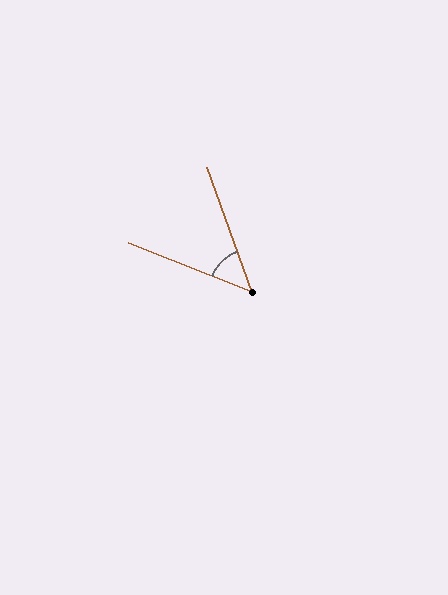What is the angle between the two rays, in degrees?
Approximately 48 degrees.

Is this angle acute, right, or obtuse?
It is acute.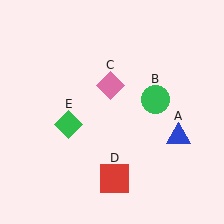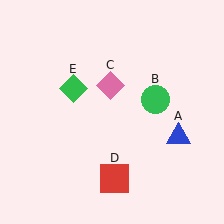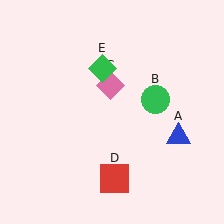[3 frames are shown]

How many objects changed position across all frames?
1 object changed position: green diamond (object E).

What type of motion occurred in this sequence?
The green diamond (object E) rotated clockwise around the center of the scene.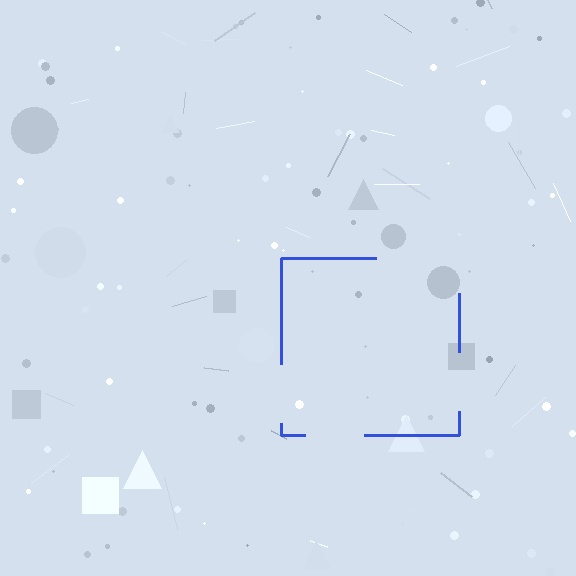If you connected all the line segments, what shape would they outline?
They would outline a square.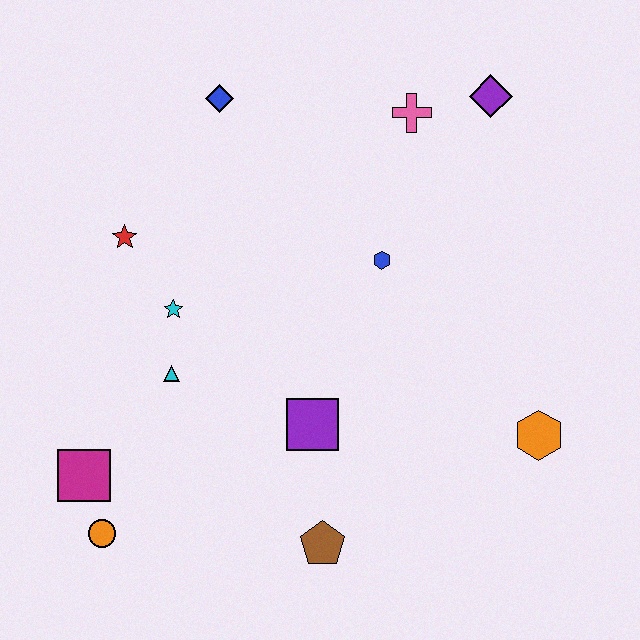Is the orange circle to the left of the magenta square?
No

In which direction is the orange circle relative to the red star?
The orange circle is below the red star.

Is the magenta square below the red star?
Yes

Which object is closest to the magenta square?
The orange circle is closest to the magenta square.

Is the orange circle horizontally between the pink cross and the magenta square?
Yes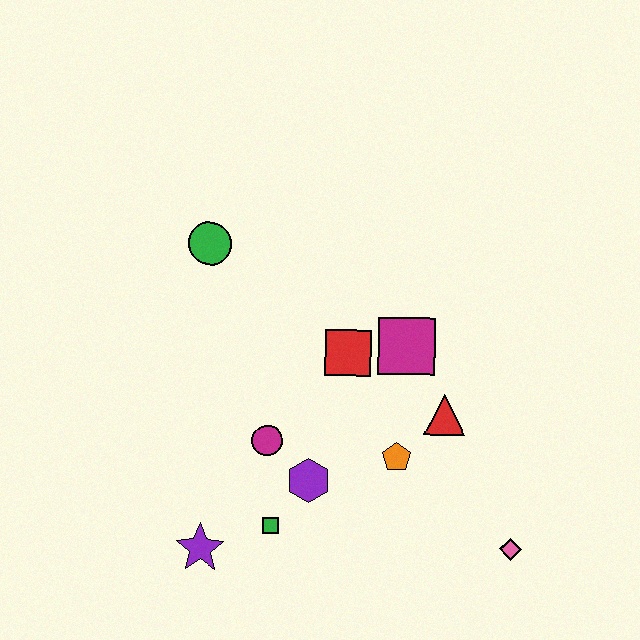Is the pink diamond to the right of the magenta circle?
Yes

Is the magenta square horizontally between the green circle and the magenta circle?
No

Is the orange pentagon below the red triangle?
Yes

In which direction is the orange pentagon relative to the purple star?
The orange pentagon is to the right of the purple star.